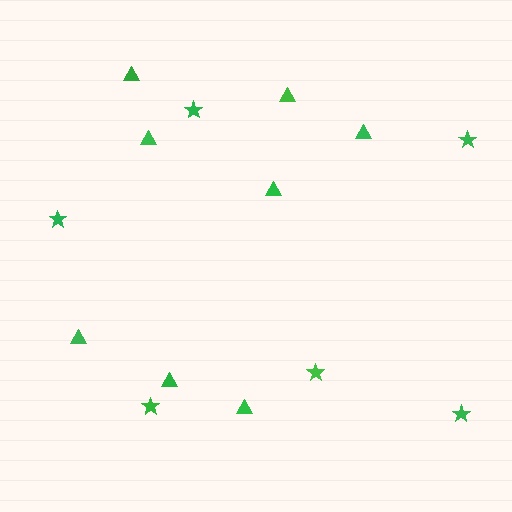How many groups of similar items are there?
There are 2 groups: one group of stars (6) and one group of triangles (8).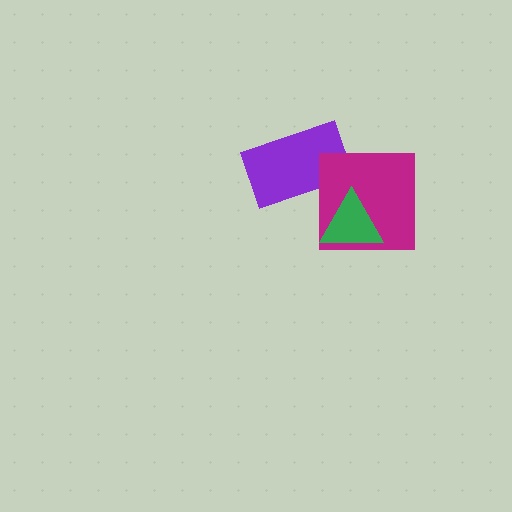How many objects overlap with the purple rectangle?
1 object overlaps with the purple rectangle.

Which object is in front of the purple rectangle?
The magenta square is in front of the purple rectangle.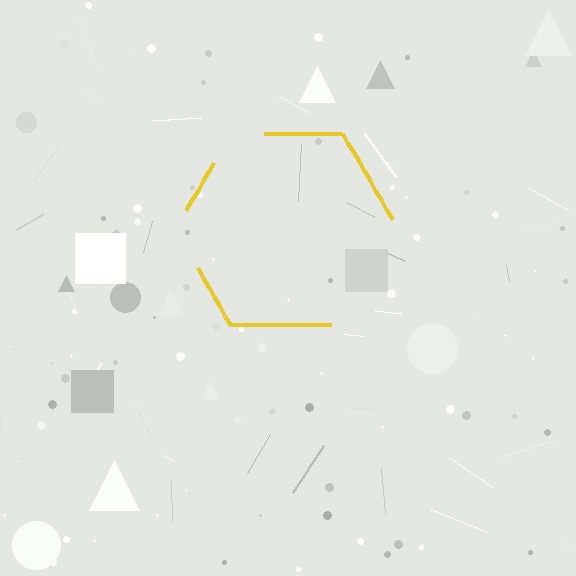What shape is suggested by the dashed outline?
The dashed outline suggests a hexagon.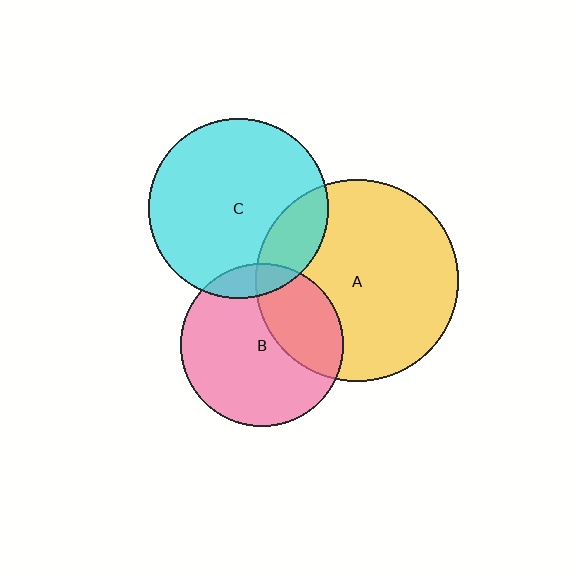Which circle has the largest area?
Circle A (yellow).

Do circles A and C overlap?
Yes.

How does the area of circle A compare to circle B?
Approximately 1.5 times.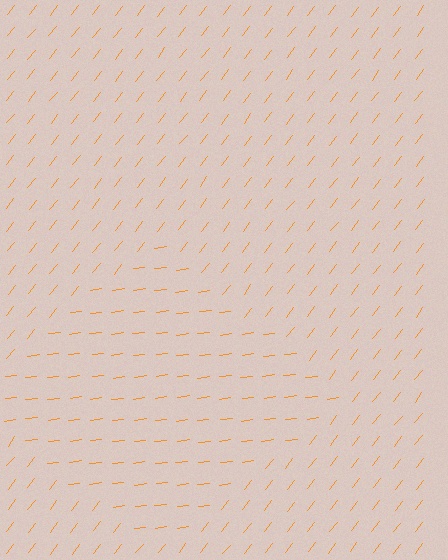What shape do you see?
I see a diamond.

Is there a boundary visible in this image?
Yes, there is a texture boundary formed by a change in line orientation.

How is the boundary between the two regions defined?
The boundary is defined purely by a change in line orientation (approximately 45 degrees difference). All lines are the same color and thickness.